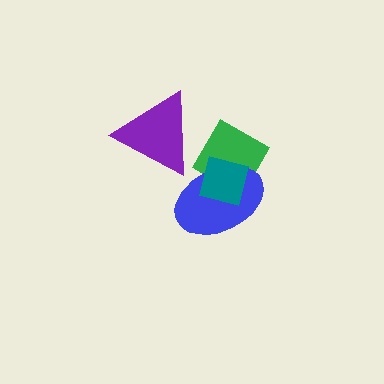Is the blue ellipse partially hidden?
Yes, it is partially covered by another shape.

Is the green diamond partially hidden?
Yes, it is partially covered by another shape.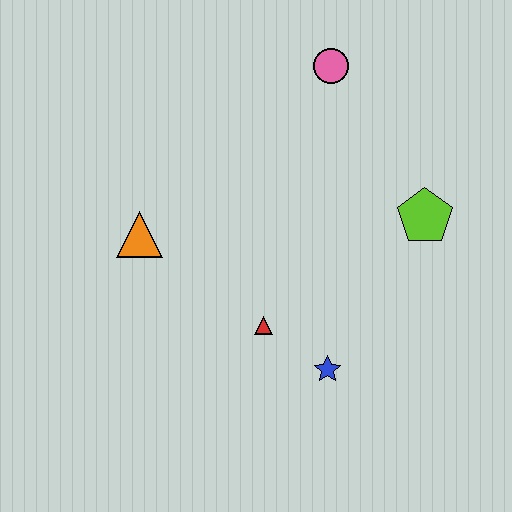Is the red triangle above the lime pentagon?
No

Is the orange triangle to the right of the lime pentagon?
No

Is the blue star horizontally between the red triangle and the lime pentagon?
Yes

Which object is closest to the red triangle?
The blue star is closest to the red triangle.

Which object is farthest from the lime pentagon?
The orange triangle is farthest from the lime pentagon.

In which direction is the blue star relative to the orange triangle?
The blue star is to the right of the orange triangle.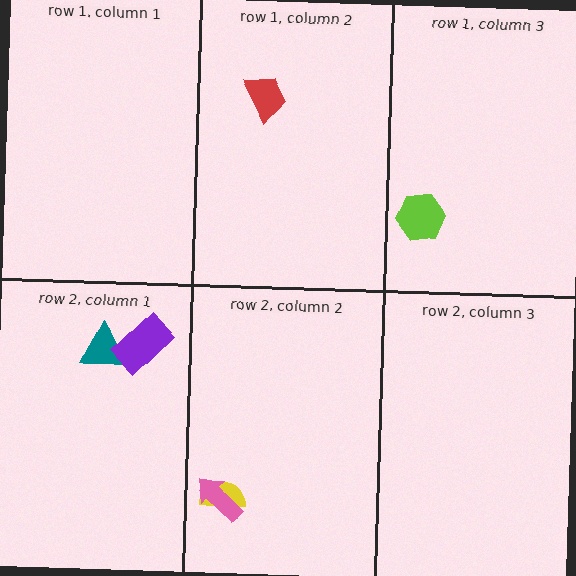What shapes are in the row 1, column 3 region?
The lime hexagon.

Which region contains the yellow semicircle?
The row 2, column 2 region.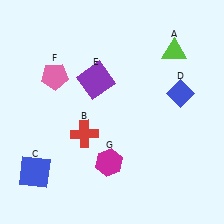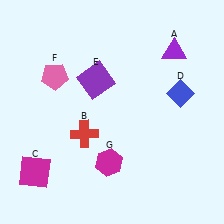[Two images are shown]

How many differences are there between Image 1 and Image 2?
There are 2 differences between the two images.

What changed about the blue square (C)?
In Image 1, C is blue. In Image 2, it changed to magenta.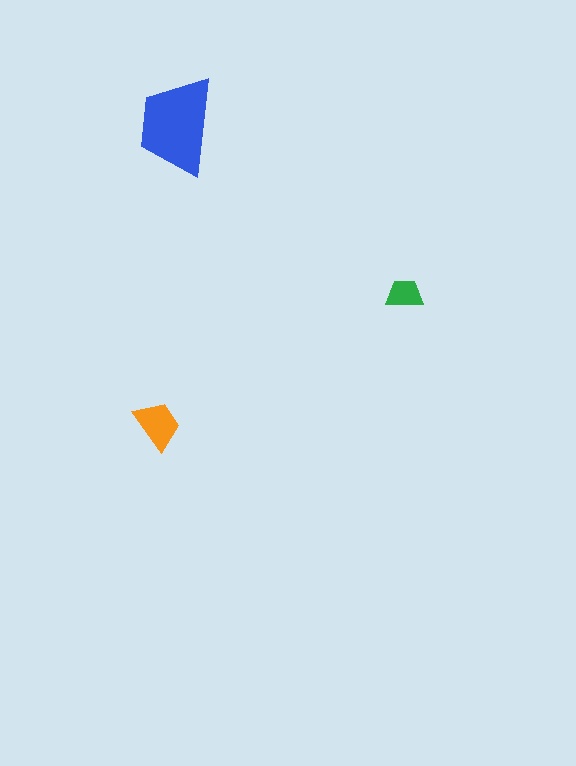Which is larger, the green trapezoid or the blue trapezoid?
The blue one.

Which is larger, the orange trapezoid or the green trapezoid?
The orange one.